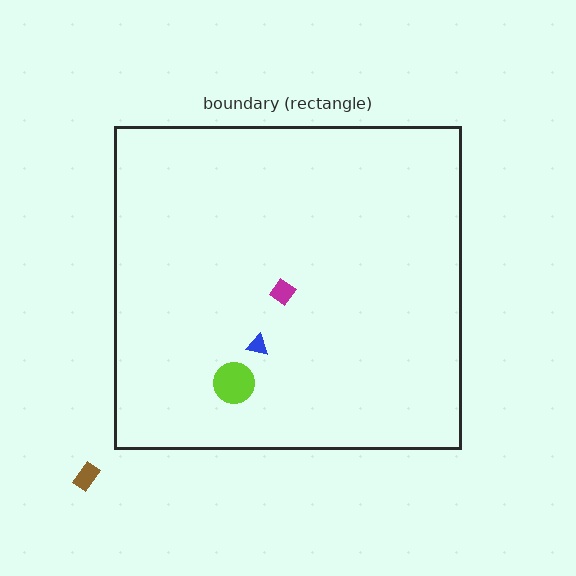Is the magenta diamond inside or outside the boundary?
Inside.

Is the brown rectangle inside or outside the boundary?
Outside.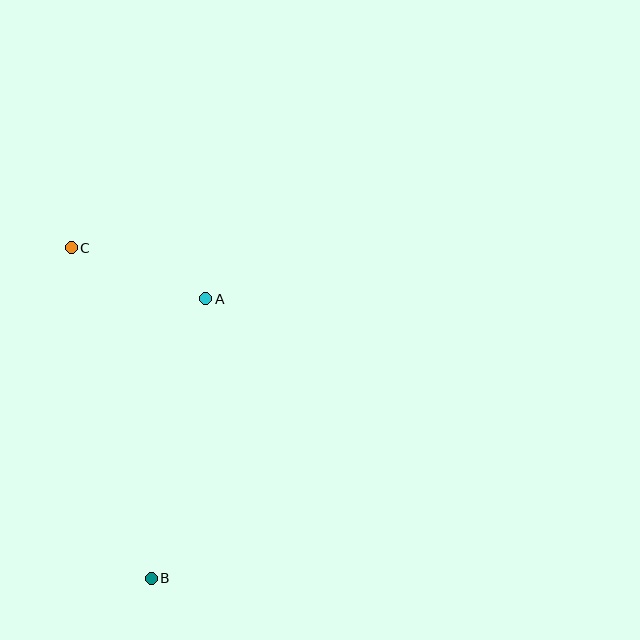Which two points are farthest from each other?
Points B and C are farthest from each other.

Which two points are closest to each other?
Points A and C are closest to each other.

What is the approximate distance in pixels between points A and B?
The distance between A and B is approximately 285 pixels.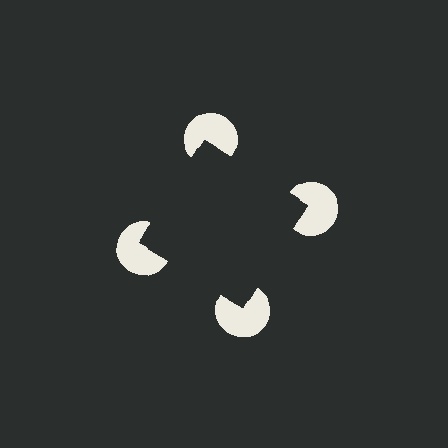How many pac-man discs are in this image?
There are 4 — one at each vertex of the illusory square.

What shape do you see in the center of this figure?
An illusory square — its edges are inferred from the aligned wedge cuts in the pac-man discs, not physically drawn.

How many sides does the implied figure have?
4 sides.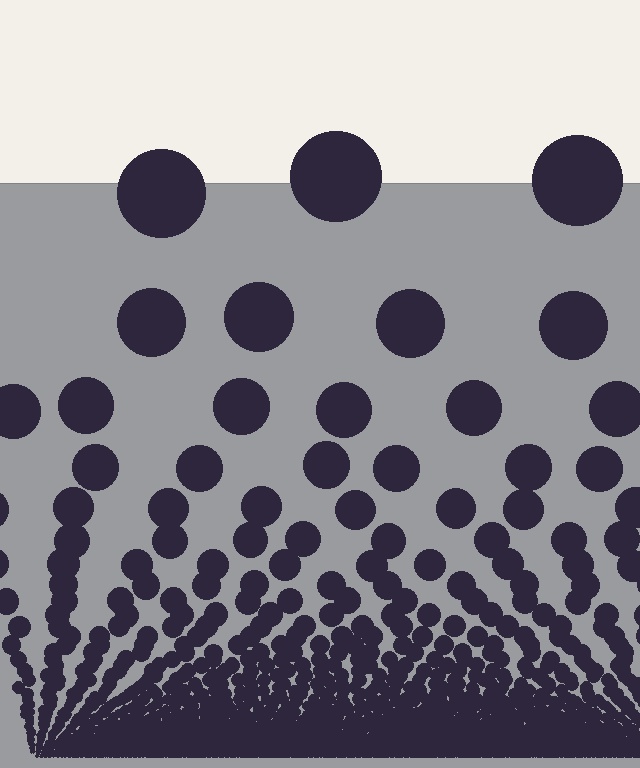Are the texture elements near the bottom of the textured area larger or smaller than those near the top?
Smaller. The gradient is inverted — elements near the bottom are smaller and denser.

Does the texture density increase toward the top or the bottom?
Density increases toward the bottom.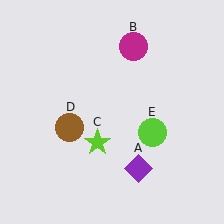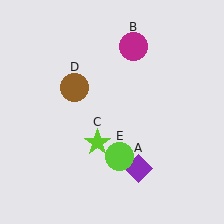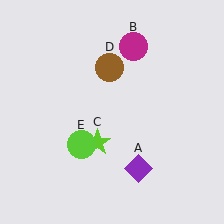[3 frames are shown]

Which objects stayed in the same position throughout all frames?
Purple diamond (object A) and magenta circle (object B) and lime star (object C) remained stationary.